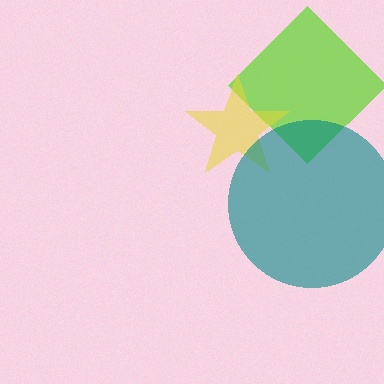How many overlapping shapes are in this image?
There are 3 overlapping shapes in the image.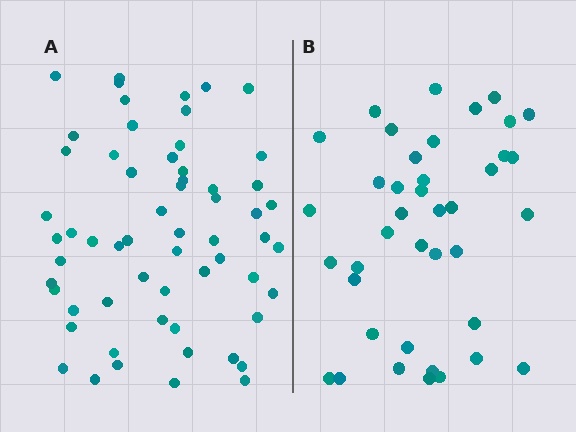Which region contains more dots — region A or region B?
Region A (the left region) has more dots.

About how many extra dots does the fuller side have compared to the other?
Region A has approximately 20 more dots than region B.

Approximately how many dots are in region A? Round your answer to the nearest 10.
About 60 dots.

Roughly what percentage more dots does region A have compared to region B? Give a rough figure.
About 50% more.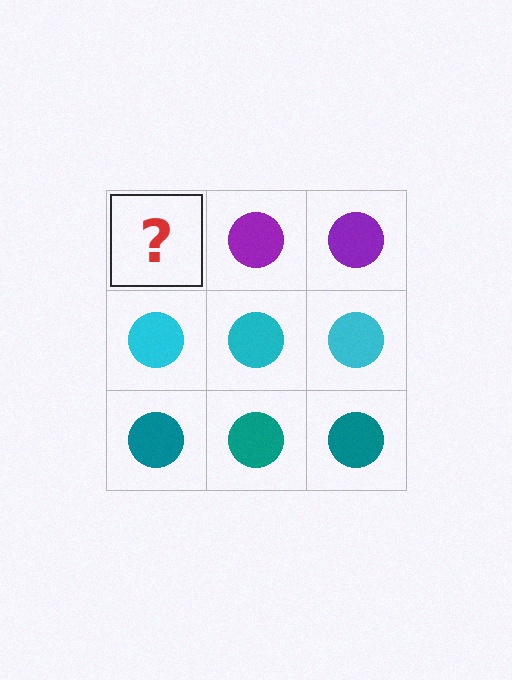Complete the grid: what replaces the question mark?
The question mark should be replaced with a purple circle.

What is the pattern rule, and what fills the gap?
The rule is that each row has a consistent color. The gap should be filled with a purple circle.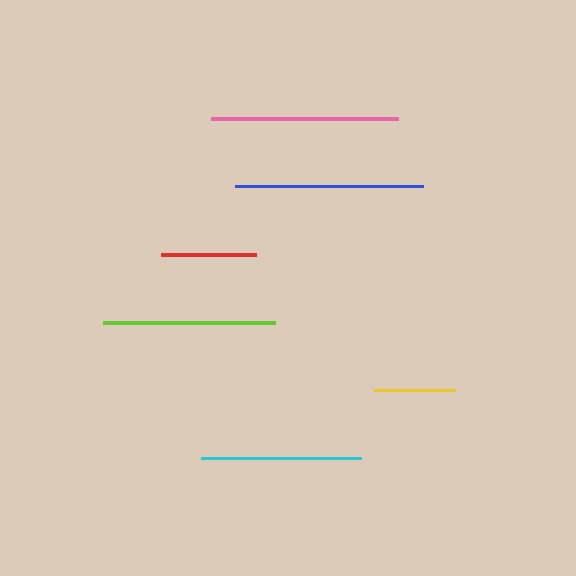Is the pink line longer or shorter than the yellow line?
The pink line is longer than the yellow line.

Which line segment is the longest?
The blue line is the longest at approximately 188 pixels.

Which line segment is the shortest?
The yellow line is the shortest at approximately 80 pixels.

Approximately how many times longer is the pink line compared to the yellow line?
The pink line is approximately 2.3 times the length of the yellow line.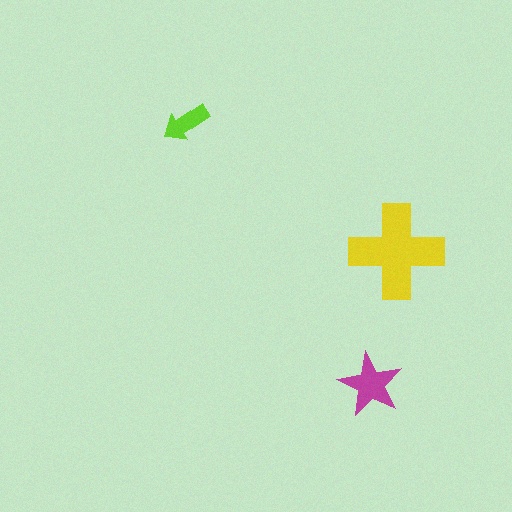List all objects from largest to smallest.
The yellow cross, the magenta star, the lime arrow.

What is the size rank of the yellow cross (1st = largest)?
1st.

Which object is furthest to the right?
The yellow cross is rightmost.